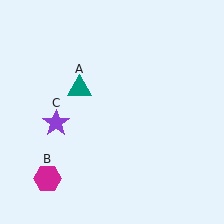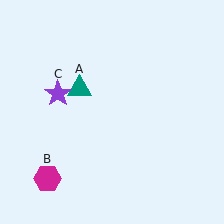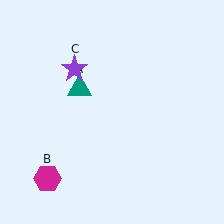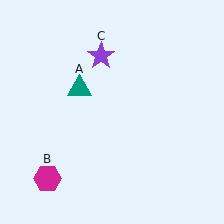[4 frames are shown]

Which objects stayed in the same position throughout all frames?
Teal triangle (object A) and magenta hexagon (object B) remained stationary.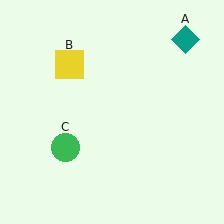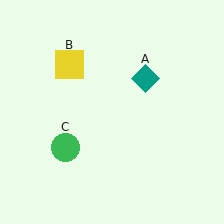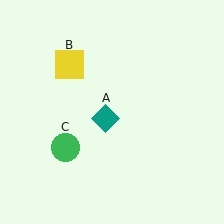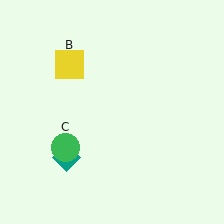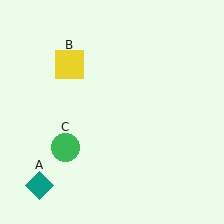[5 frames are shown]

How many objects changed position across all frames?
1 object changed position: teal diamond (object A).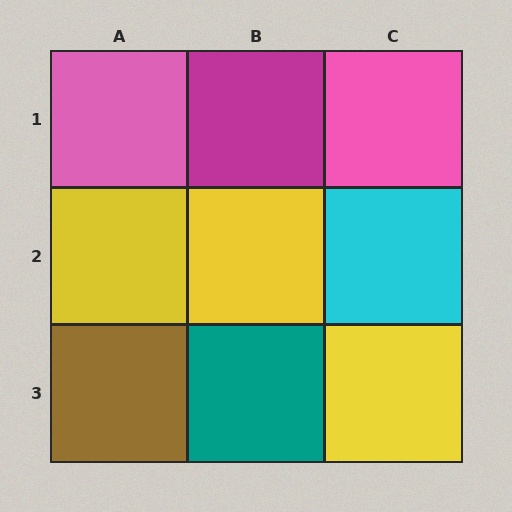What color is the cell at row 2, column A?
Yellow.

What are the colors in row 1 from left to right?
Pink, magenta, pink.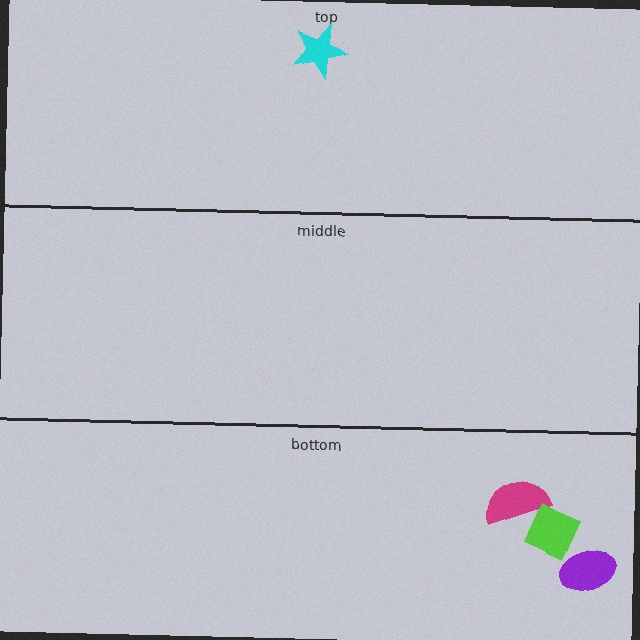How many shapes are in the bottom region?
3.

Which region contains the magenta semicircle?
The bottom region.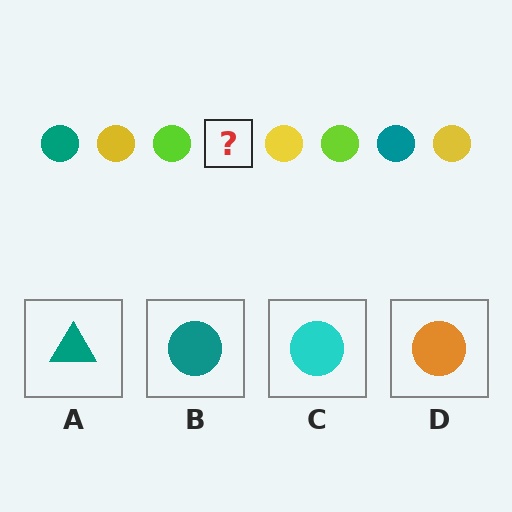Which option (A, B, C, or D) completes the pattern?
B.